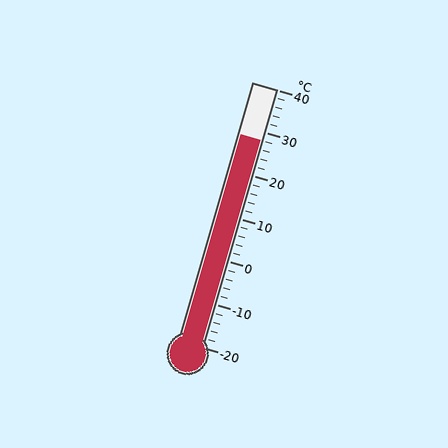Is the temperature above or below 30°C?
The temperature is below 30°C.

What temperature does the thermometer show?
The thermometer shows approximately 28°C.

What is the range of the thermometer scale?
The thermometer scale ranges from -20°C to 40°C.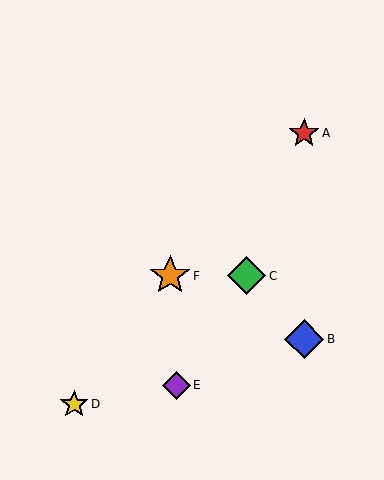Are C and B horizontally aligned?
No, C is at y≈276 and B is at y≈339.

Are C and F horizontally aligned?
Yes, both are at y≈276.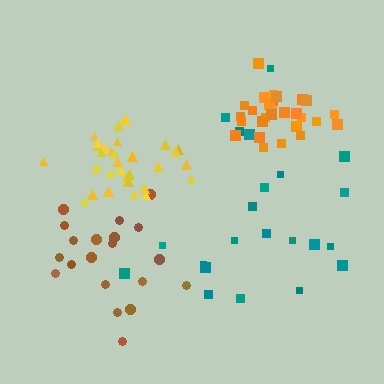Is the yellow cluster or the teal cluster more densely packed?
Yellow.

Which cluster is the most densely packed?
Orange.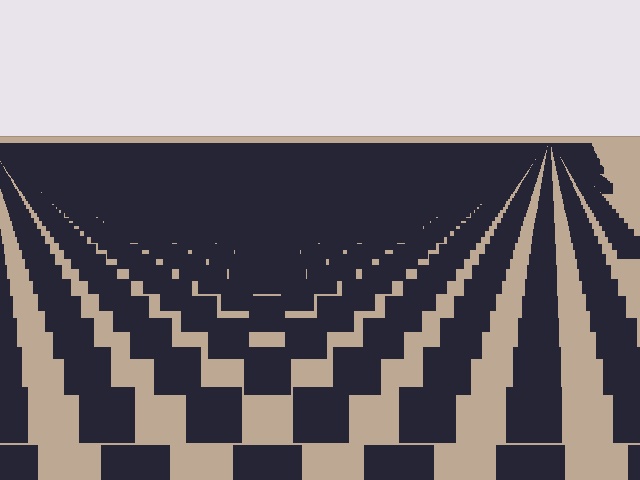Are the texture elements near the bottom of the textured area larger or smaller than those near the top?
Larger. Near the bottom, elements are closer to the viewer and appear at a bigger on-screen size.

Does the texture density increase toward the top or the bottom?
Density increases toward the top.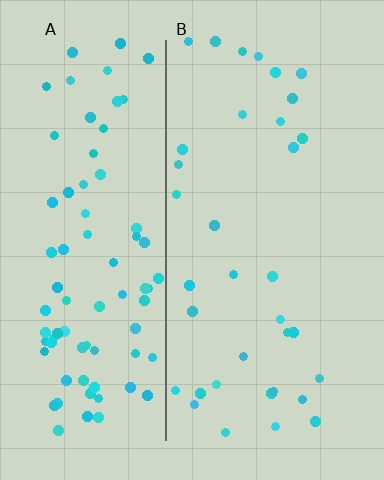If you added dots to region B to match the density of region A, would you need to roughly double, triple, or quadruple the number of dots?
Approximately double.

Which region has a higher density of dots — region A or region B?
A (the left).